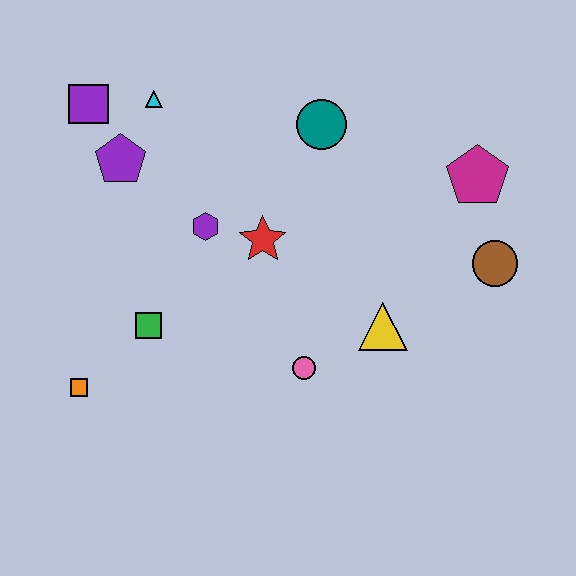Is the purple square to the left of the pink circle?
Yes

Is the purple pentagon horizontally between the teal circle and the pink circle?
No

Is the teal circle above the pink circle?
Yes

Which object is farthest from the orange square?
The magenta pentagon is farthest from the orange square.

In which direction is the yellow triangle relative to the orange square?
The yellow triangle is to the right of the orange square.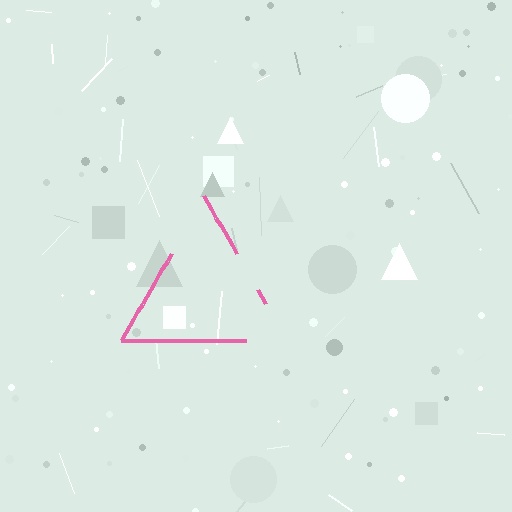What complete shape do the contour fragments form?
The contour fragments form a triangle.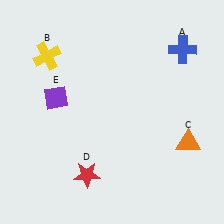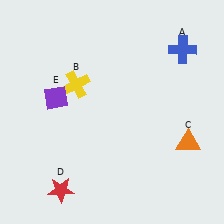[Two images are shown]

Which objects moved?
The objects that moved are: the yellow cross (B), the red star (D).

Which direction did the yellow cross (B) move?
The yellow cross (B) moved right.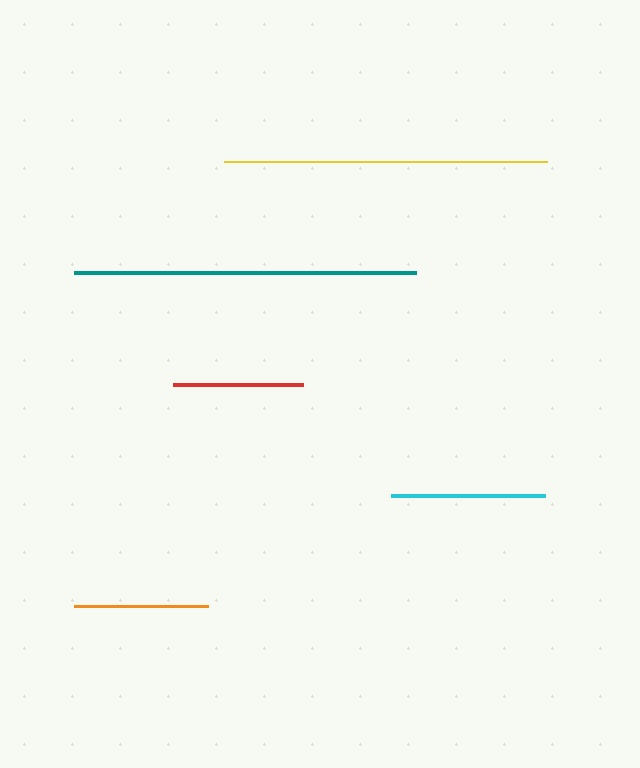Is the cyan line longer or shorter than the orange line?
The cyan line is longer than the orange line.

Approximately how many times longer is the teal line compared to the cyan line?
The teal line is approximately 2.2 times the length of the cyan line.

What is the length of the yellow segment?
The yellow segment is approximately 323 pixels long.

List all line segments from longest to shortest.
From longest to shortest: teal, yellow, cyan, orange, red.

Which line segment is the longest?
The teal line is the longest at approximately 342 pixels.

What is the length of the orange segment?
The orange segment is approximately 134 pixels long.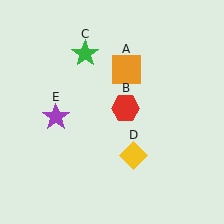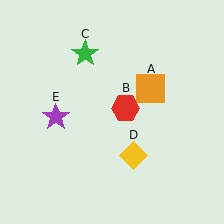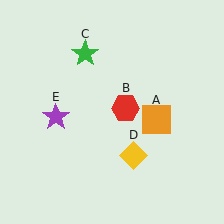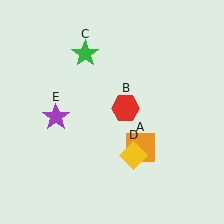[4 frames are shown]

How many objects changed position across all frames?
1 object changed position: orange square (object A).